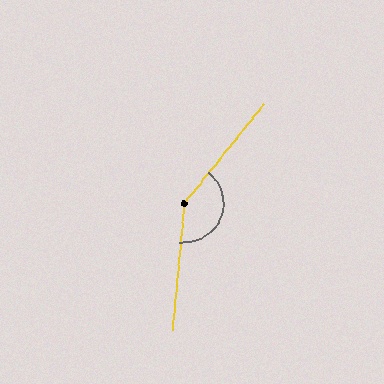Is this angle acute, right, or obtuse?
It is obtuse.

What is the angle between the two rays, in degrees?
Approximately 146 degrees.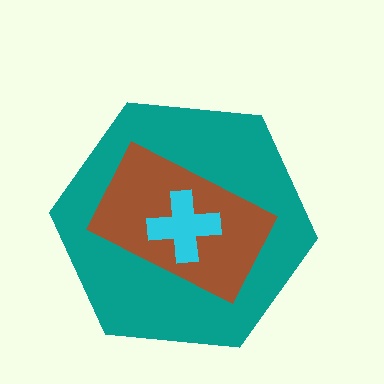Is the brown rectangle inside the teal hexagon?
Yes.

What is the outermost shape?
The teal hexagon.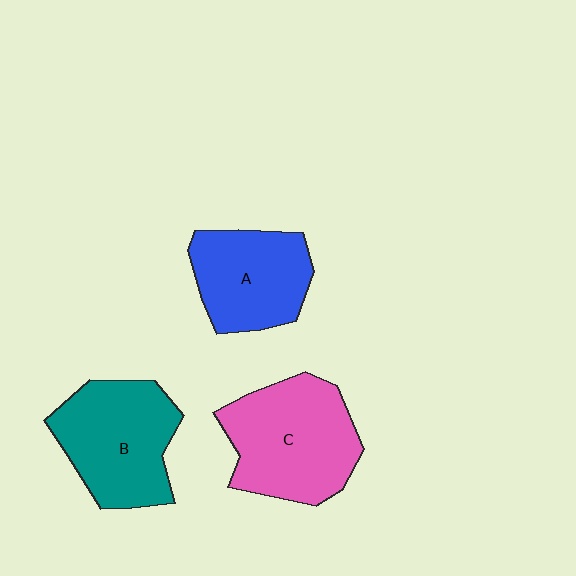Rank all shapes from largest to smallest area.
From largest to smallest: C (pink), B (teal), A (blue).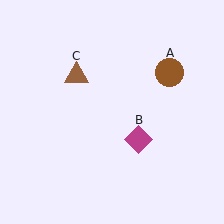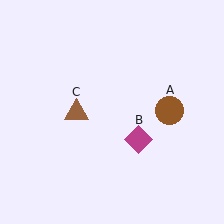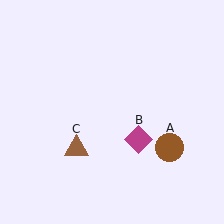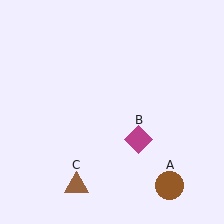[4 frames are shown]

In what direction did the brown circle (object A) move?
The brown circle (object A) moved down.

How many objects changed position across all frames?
2 objects changed position: brown circle (object A), brown triangle (object C).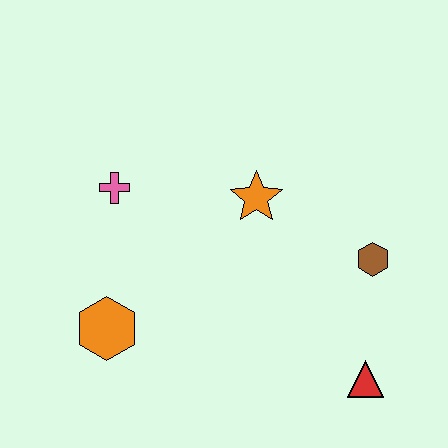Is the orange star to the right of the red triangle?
No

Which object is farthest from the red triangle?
The pink cross is farthest from the red triangle.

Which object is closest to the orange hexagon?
The pink cross is closest to the orange hexagon.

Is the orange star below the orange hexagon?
No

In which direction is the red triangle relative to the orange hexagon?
The red triangle is to the right of the orange hexagon.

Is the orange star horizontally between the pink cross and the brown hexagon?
Yes